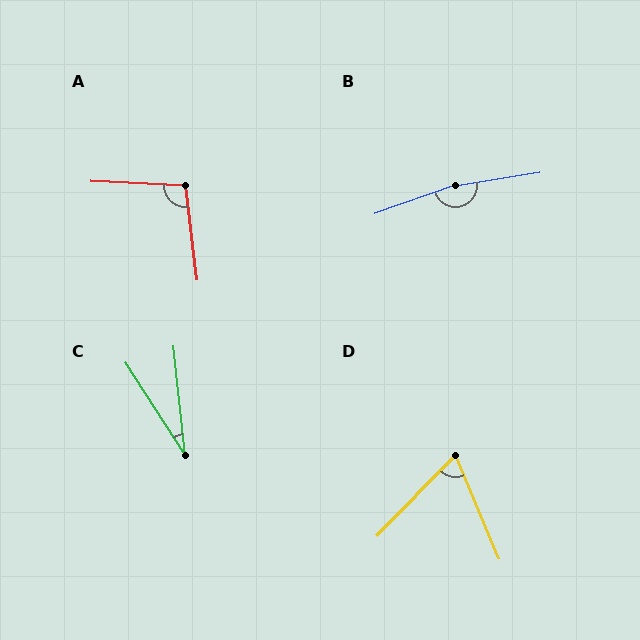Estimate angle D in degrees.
Approximately 67 degrees.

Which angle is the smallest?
C, at approximately 26 degrees.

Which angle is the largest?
B, at approximately 169 degrees.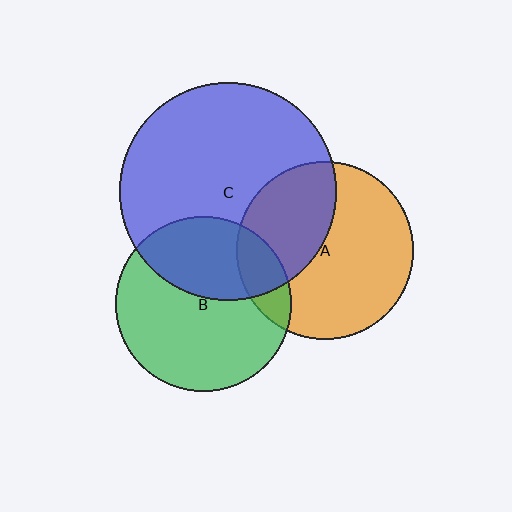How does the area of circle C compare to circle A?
Approximately 1.5 times.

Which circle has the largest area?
Circle C (blue).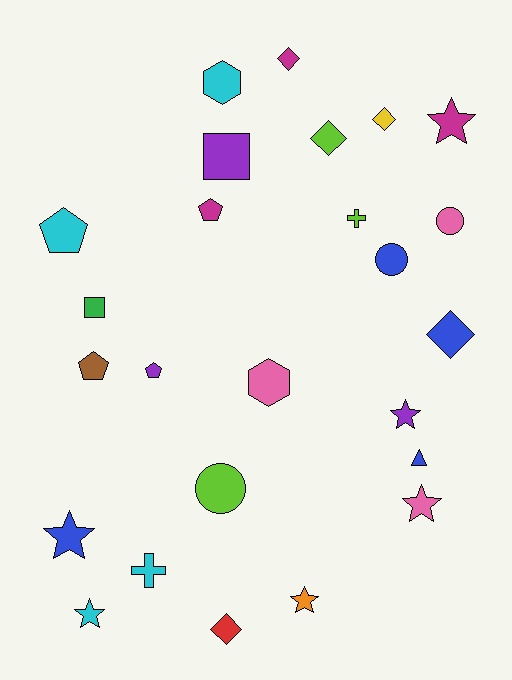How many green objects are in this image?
There is 1 green object.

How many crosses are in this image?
There are 2 crosses.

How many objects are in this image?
There are 25 objects.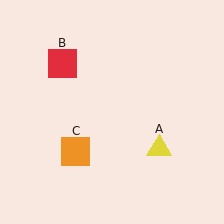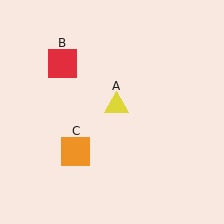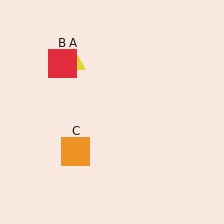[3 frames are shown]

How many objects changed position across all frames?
1 object changed position: yellow triangle (object A).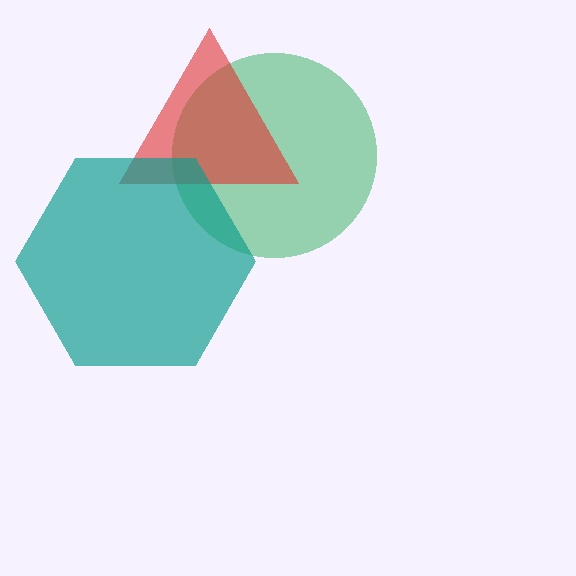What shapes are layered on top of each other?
The layered shapes are: a green circle, a red triangle, a teal hexagon.